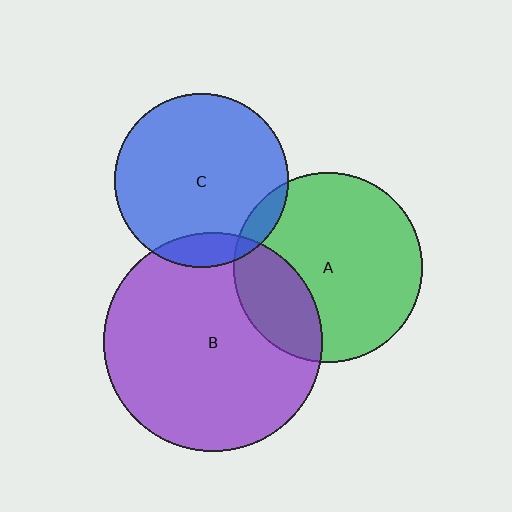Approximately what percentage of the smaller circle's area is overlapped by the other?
Approximately 10%.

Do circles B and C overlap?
Yes.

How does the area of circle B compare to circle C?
Approximately 1.6 times.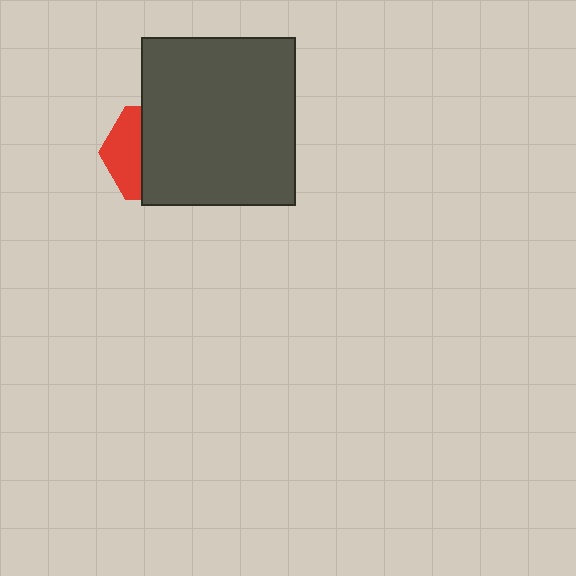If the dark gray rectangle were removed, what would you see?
You would see the complete red hexagon.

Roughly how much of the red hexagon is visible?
A small part of it is visible (roughly 37%).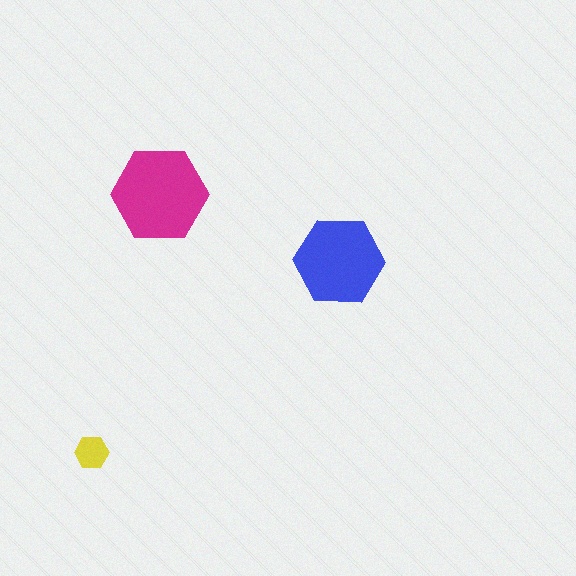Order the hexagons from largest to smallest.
the magenta one, the blue one, the yellow one.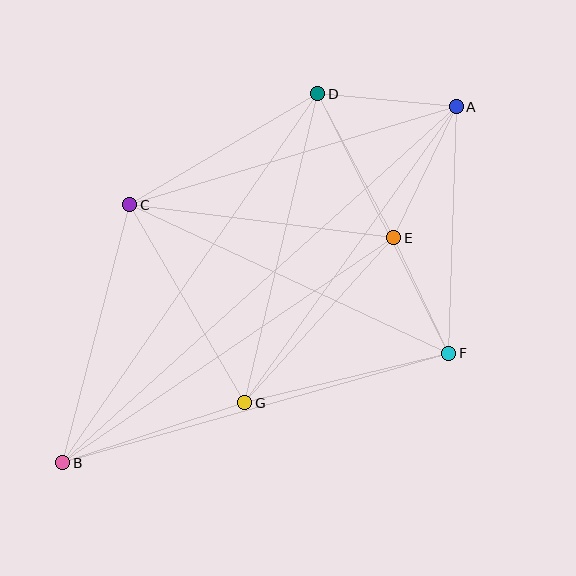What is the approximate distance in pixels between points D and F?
The distance between D and F is approximately 291 pixels.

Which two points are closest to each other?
Points E and F are closest to each other.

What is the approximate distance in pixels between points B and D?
The distance between B and D is approximately 449 pixels.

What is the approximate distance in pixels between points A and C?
The distance between A and C is approximately 341 pixels.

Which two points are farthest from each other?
Points A and B are farthest from each other.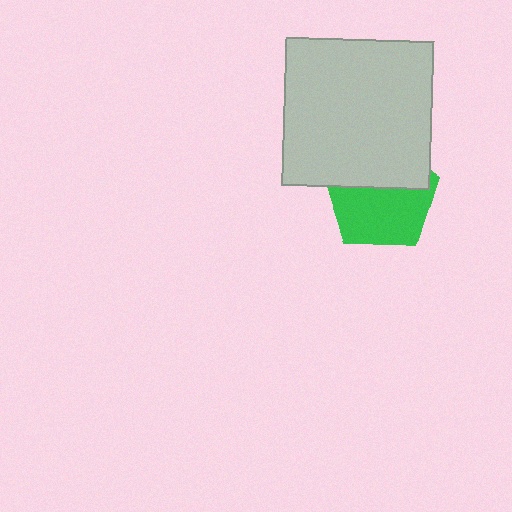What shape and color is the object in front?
The object in front is a light gray square.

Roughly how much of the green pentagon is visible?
About half of it is visible (roughly 57%).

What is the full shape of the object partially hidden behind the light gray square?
The partially hidden object is a green pentagon.